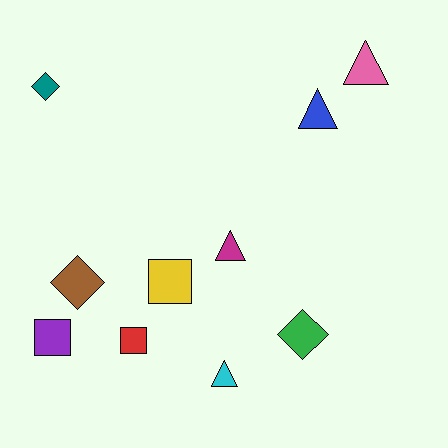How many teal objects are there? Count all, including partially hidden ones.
There is 1 teal object.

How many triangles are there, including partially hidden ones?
There are 4 triangles.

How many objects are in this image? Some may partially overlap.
There are 10 objects.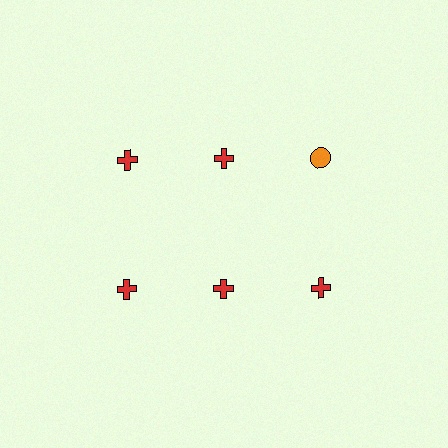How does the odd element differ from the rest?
It differs in both color (orange instead of red) and shape (circle instead of cross).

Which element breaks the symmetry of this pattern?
The orange circle in the top row, center column breaks the symmetry. All other shapes are red crosses.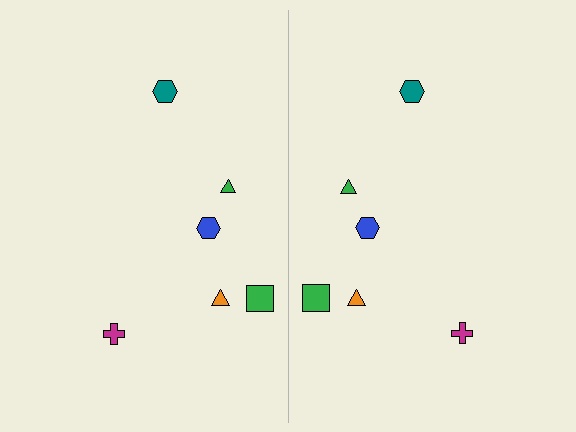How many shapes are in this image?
There are 12 shapes in this image.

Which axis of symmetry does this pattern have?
The pattern has a vertical axis of symmetry running through the center of the image.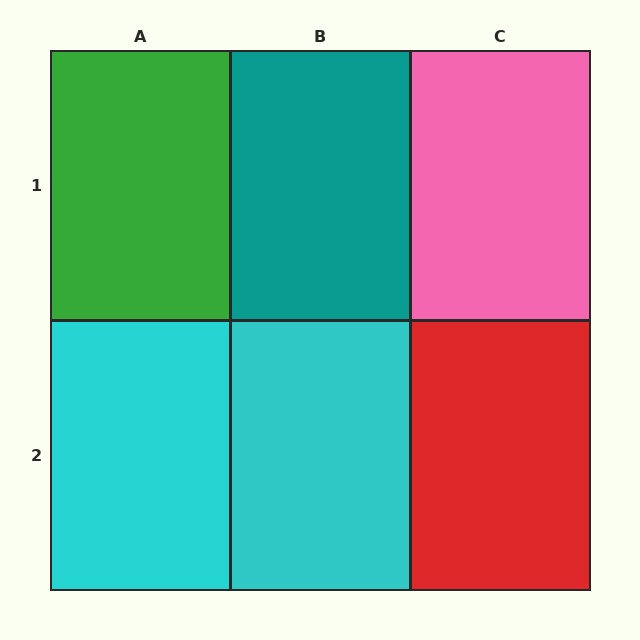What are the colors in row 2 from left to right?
Cyan, cyan, red.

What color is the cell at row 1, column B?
Teal.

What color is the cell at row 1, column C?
Pink.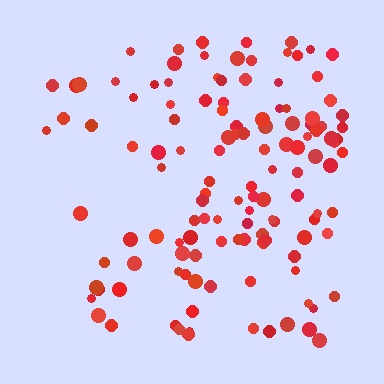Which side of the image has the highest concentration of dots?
The right.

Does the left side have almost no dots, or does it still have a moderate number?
Still a moderate number, just noticeably fewer than the right.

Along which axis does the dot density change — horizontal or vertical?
Horizontal.